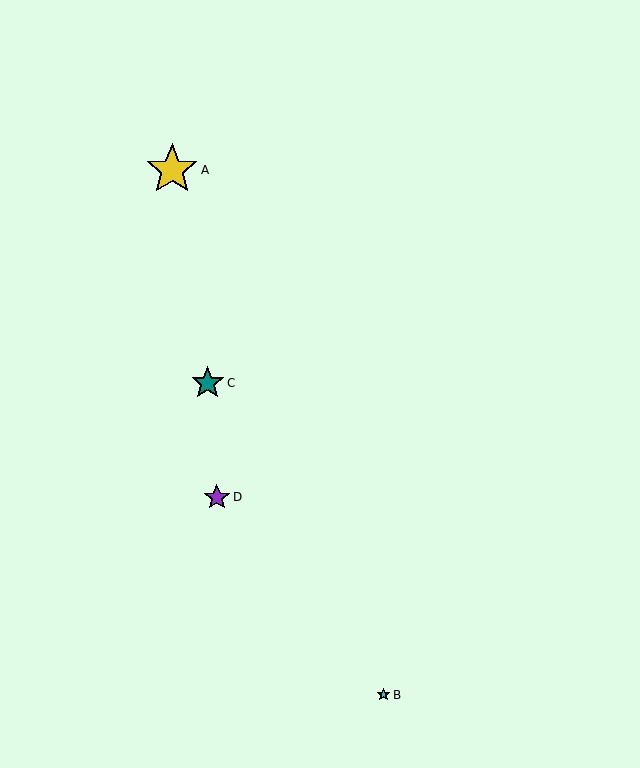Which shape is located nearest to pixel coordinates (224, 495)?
The purple star (labeled D) at (217, 497) is nearest to that location.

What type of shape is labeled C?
Shape C is a teal star.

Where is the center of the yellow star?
The center of the yellow star is at (172, 170).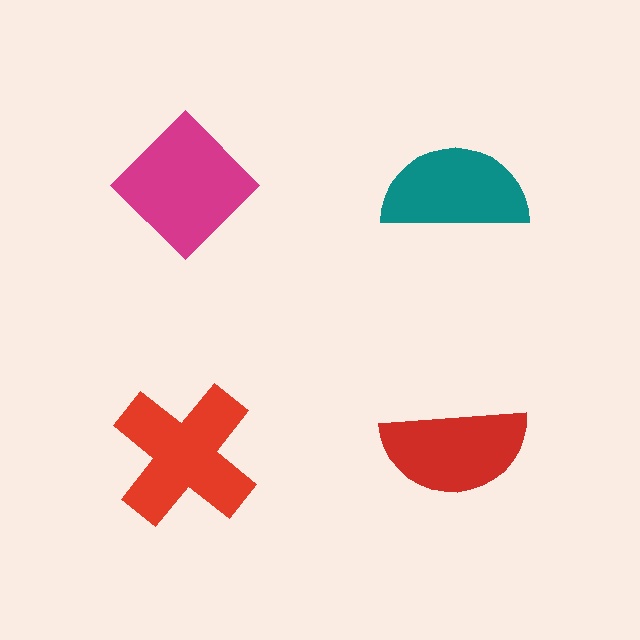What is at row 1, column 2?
A teal semicircle.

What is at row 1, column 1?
A magenta diamond.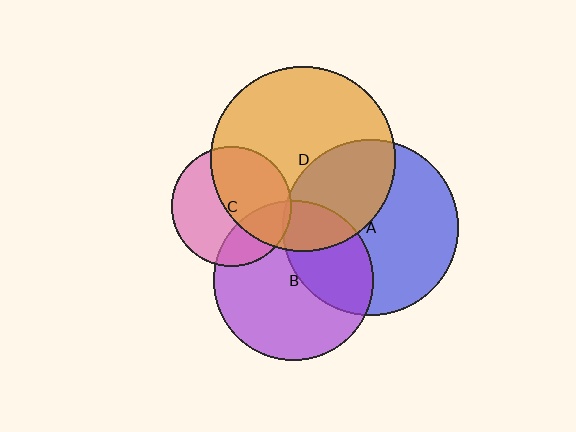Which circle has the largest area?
Circle D (orange).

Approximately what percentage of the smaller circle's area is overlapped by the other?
Approximately 50%.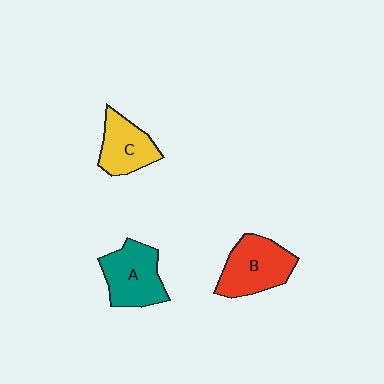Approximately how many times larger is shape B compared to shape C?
Approximately 1.3 times.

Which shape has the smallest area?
Shape C (yellow).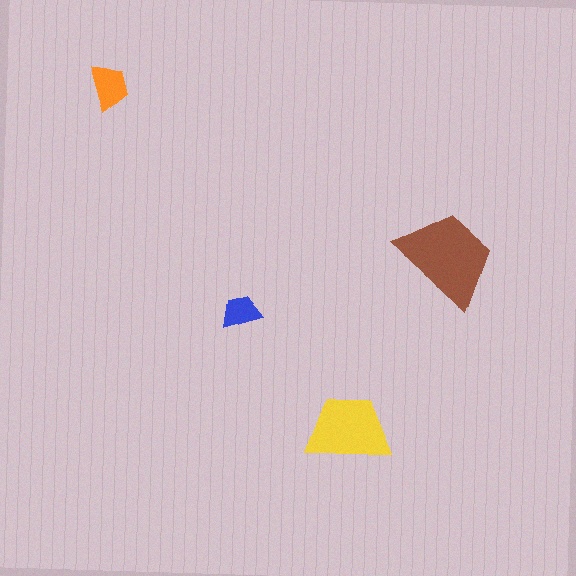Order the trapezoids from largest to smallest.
the brown one, the yellow one, the orange one, the blue one.